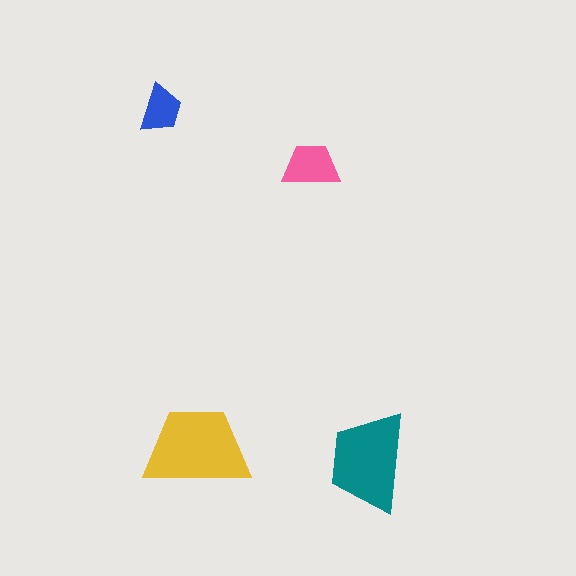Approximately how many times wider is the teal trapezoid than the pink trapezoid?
About 1.5 times wider.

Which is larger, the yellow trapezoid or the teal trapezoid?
The yellow one.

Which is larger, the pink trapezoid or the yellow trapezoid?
The yellow one.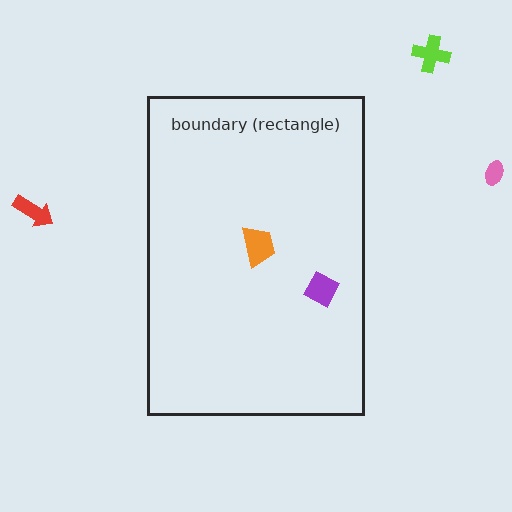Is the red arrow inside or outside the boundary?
Outside.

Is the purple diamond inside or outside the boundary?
Inside.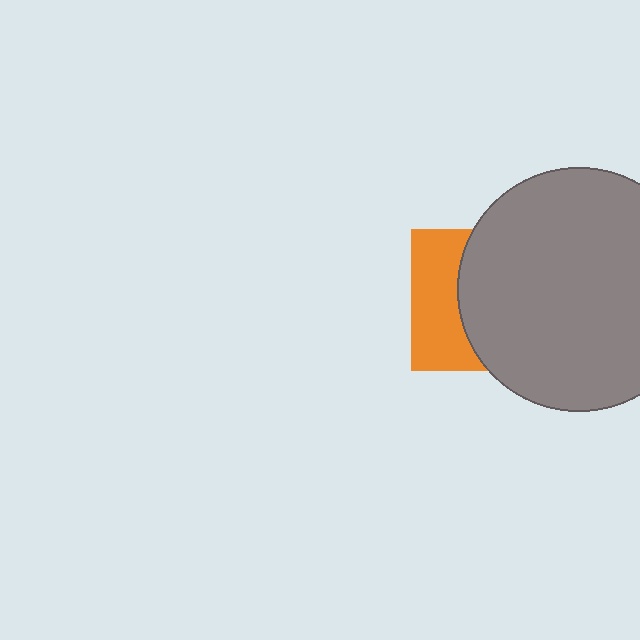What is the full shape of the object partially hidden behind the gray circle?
The partially hidden object is an orange square.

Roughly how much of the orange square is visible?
A small part of it is visible (roughly 38%).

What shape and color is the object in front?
The object in front is a gray circle.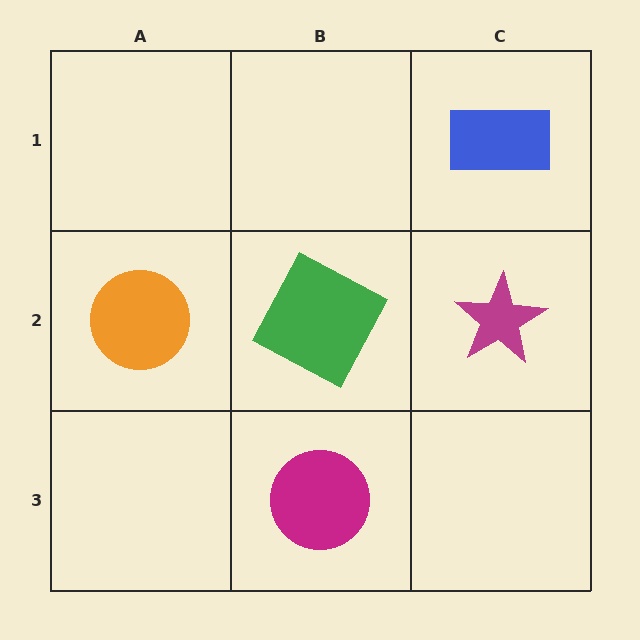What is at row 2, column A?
An orange circle.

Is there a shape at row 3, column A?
No, that cell is empty.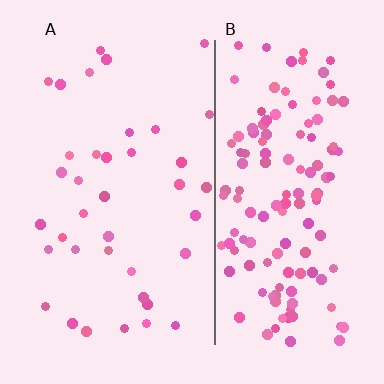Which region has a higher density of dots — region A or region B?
B (the right).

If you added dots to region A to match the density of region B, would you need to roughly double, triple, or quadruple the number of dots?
Approximately quadruple.